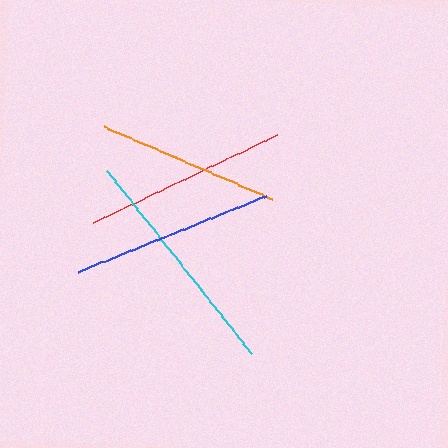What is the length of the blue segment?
The blue segment is approximately 203 pixels long.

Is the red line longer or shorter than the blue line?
The red line is longer than the blue line.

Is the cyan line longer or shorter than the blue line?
The cyan line is longer than the blue line.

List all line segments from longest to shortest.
From longest to shortest: cyan, red, blue, orange.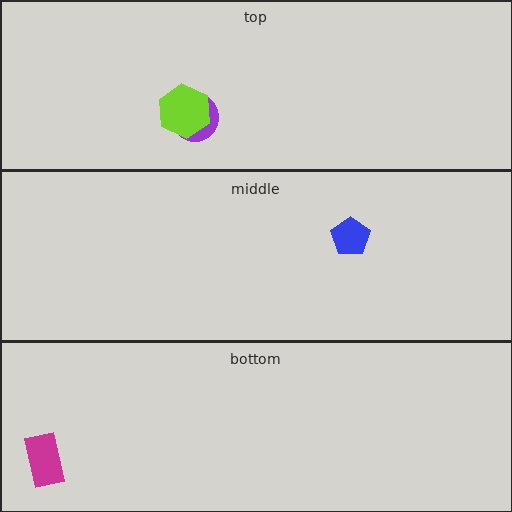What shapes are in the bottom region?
The magenta rectangle.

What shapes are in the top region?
The purple circle, the lime hexagon.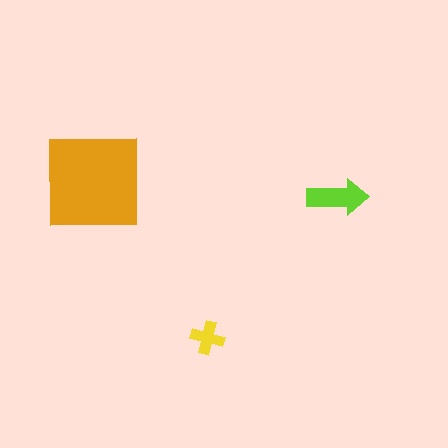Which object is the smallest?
The yellow cross.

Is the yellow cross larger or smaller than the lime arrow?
Smaller.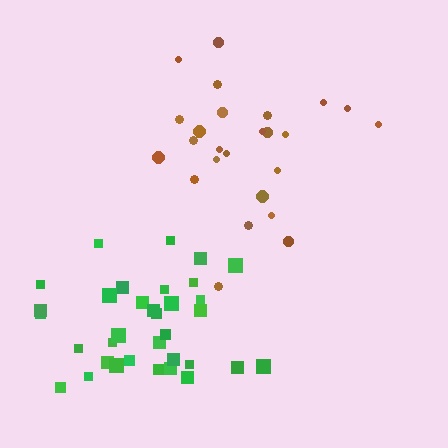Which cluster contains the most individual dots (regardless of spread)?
Green (34).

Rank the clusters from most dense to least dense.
green, brown.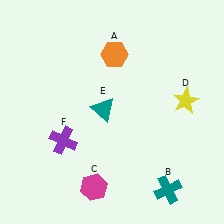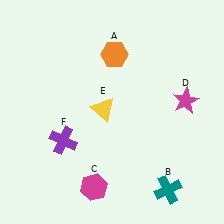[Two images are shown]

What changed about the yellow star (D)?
In Image 1, D is yellow. In Image 2, it changed to magenta.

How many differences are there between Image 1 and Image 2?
There are 2 differences between the two images.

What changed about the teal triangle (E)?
In Image 1, E is teal. In Image 2, it changed to yellow.